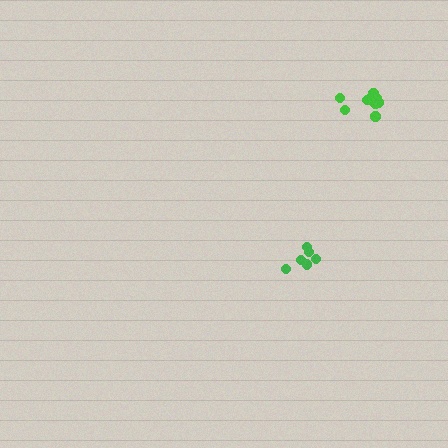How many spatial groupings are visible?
There are 2 spatial groupings.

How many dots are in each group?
Group 1: 10 dots, Group 2: 6 dots (16 total).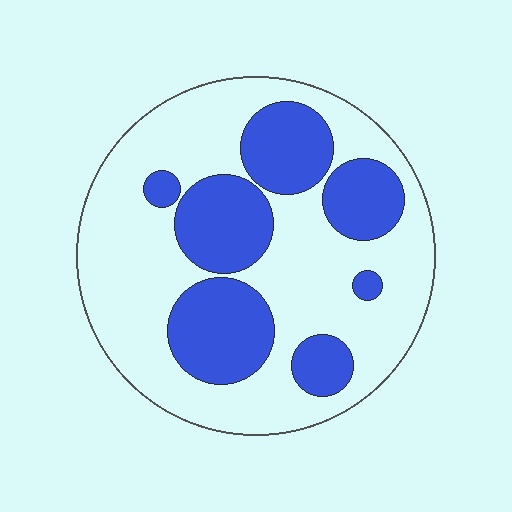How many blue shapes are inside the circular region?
7.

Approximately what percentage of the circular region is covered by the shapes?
Approximately 35%.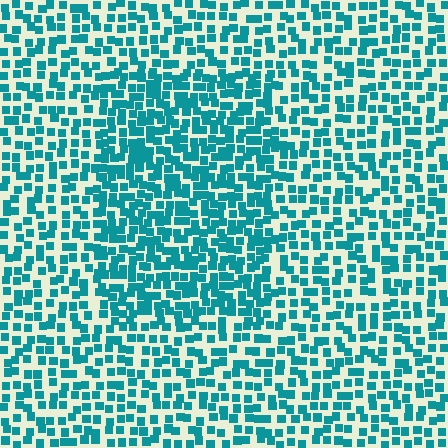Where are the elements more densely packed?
The elements are more densely packed inside the rectangle boundary.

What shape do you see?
I see a rectangle.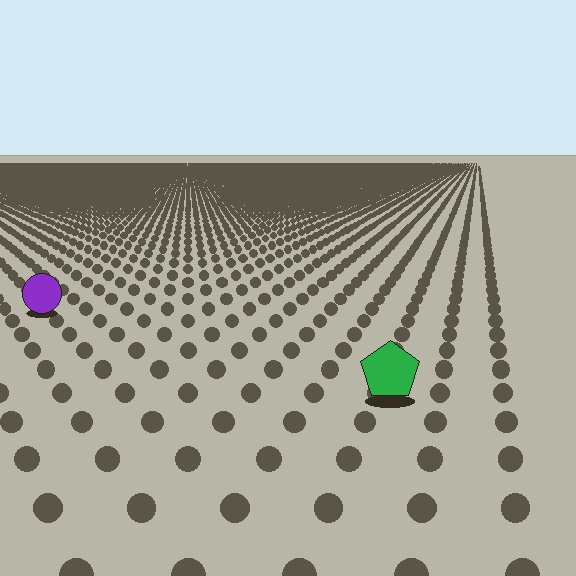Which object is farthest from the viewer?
The purple circle is farthest from the viewer. It appears smaller and the ground texture around it is denser.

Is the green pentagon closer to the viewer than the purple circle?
Yes. The green pentagon is closer — you can tell from the texture gradient: the ground texture is coarser near it.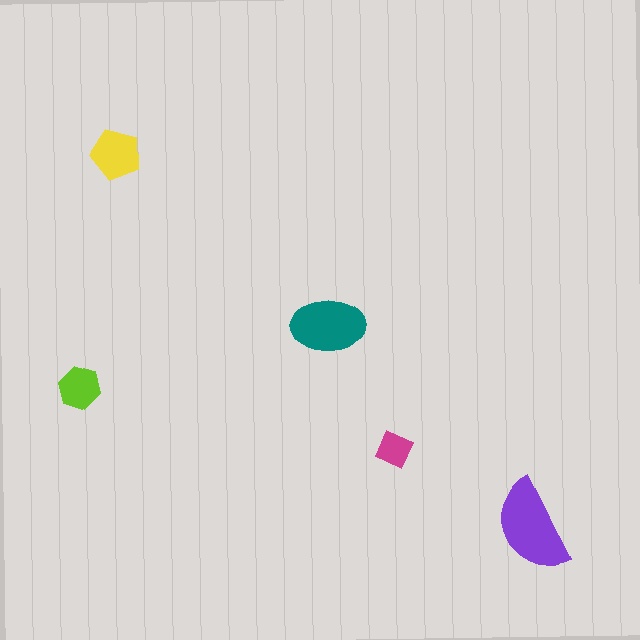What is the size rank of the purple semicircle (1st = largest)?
1st.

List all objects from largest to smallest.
The purple semicircle, the teal ellipse, the yellow pentagon, the lime hexagon, the magenta square.